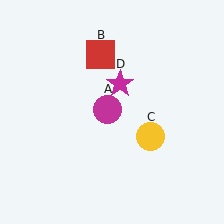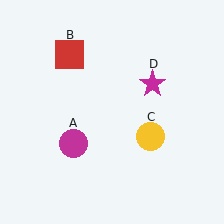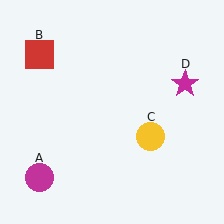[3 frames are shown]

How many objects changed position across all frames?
3 objects changed position: magenta circle (object A), red square (object B), magenta star (object D).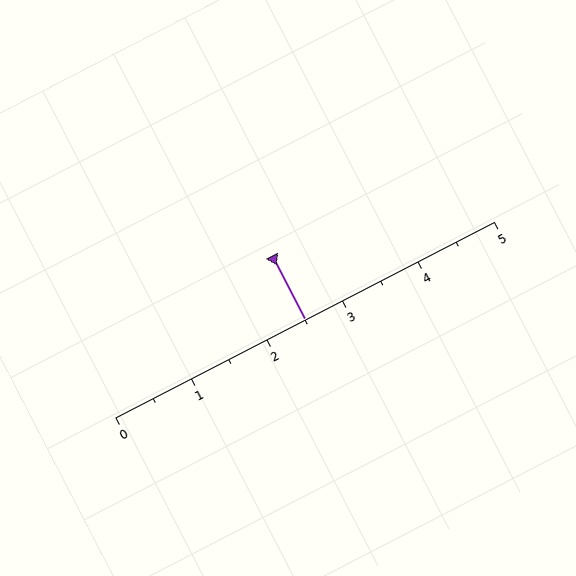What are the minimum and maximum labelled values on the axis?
The axis runs from 0 to 5.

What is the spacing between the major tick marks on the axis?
The major ticks are spaced 1 apart.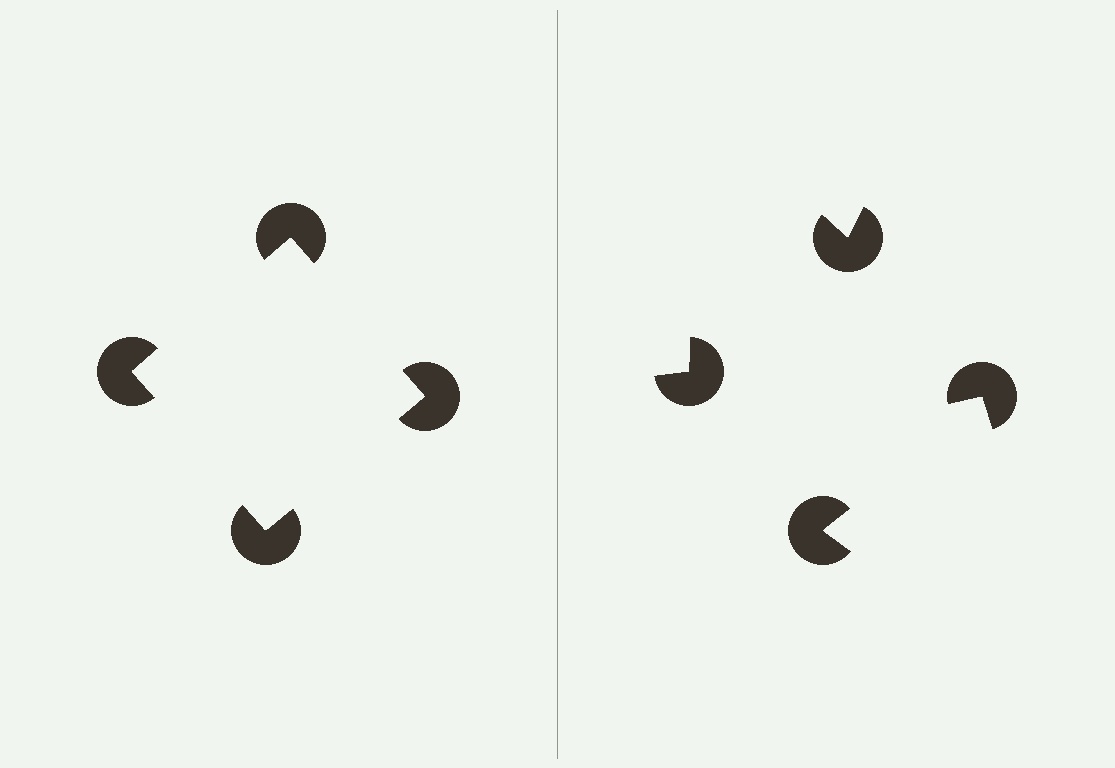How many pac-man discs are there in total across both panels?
8 — 4 on each side.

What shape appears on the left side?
An illusory square.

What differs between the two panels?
The pac-man discs are positioned identically on both sides; only the wedge orientations differ. On the left they align to a square; on the right they are misaligned.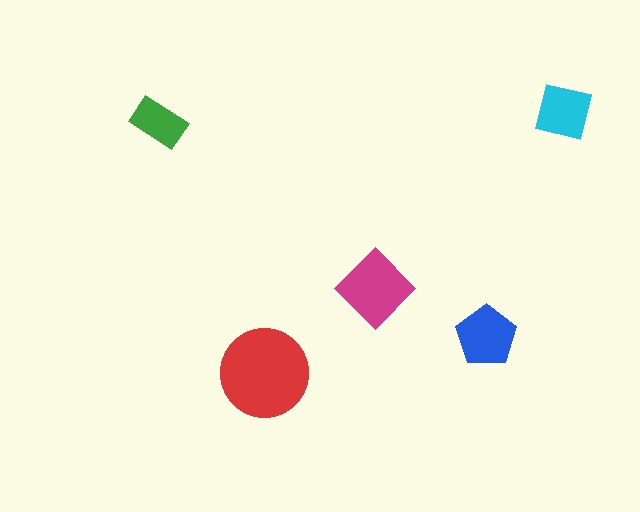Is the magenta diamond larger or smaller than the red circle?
Smaller.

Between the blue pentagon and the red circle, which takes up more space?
The red circle.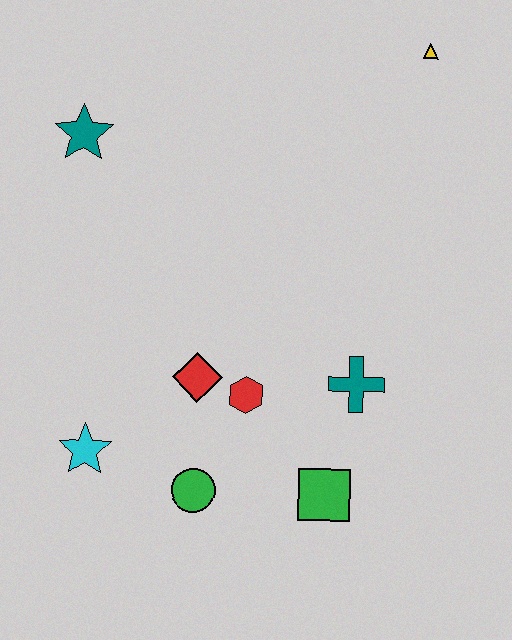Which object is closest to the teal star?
The red diamond is closest to the teal star.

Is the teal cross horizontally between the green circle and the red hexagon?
No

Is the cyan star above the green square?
Yes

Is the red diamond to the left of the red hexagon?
Yes